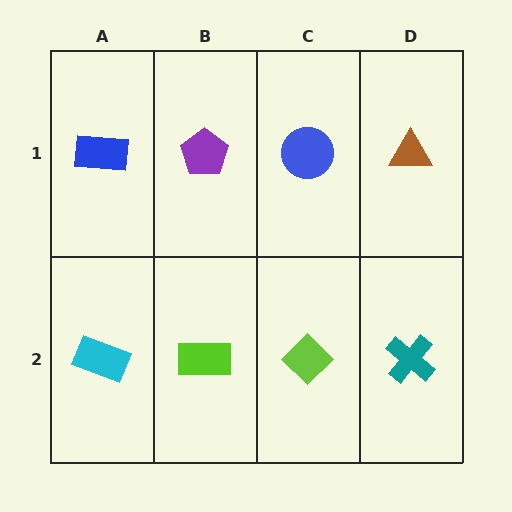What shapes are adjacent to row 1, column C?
A lime diamond (row 2, column C), a purple pentagon (row 1, column B), a brown triangle (row 1, column D).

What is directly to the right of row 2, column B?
A lime diamond.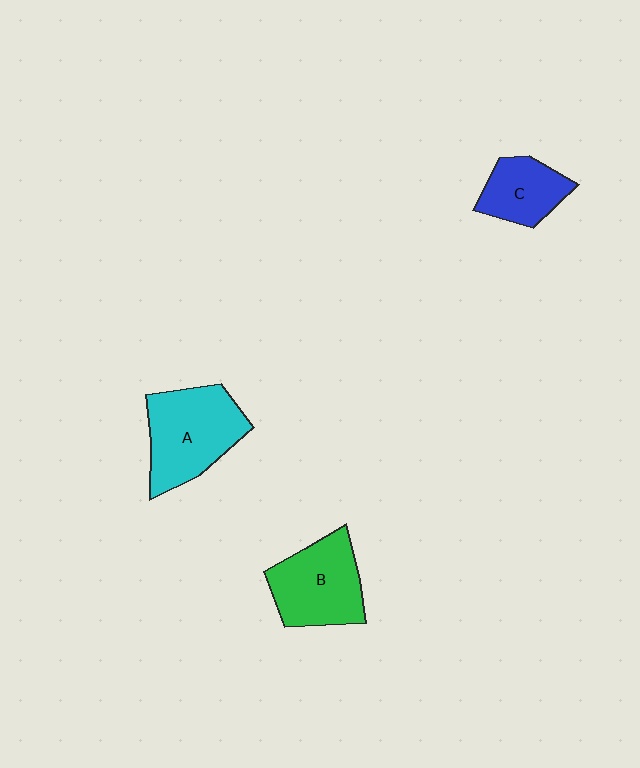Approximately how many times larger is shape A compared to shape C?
Approximately 1.7 times.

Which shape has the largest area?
Shape A (cyan).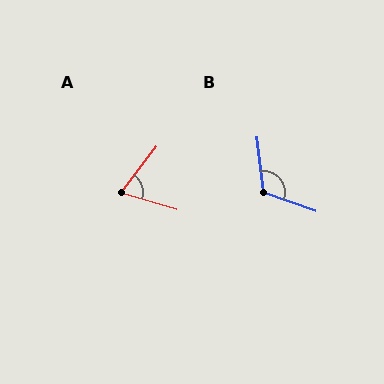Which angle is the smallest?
A, at approximately 69 degrees.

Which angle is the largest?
B, at approximately 117 degrees.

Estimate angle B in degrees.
Approximately 117 degrees.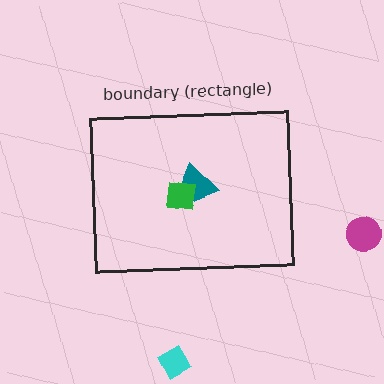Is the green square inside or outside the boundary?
Inside.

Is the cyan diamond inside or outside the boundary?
Outside.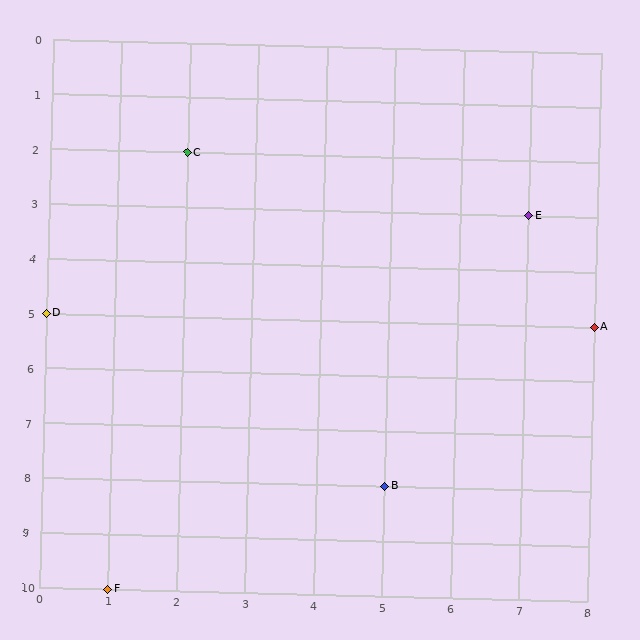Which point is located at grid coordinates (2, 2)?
Point C is at (2, 2).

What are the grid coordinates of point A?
Point A is at grid coordinates (8, 5).